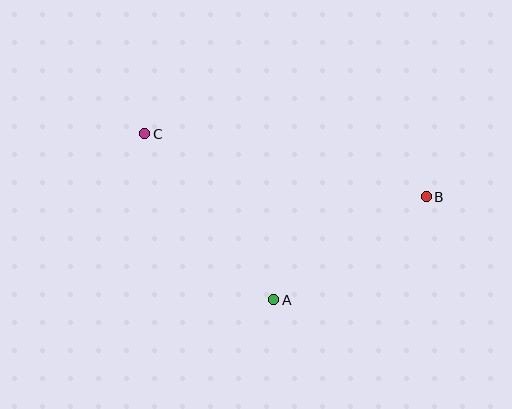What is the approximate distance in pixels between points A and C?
The distance between A and C is approximately 210 pixels.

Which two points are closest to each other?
Points A and B are closest to each other.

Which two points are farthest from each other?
Points B and C are farthest from each other.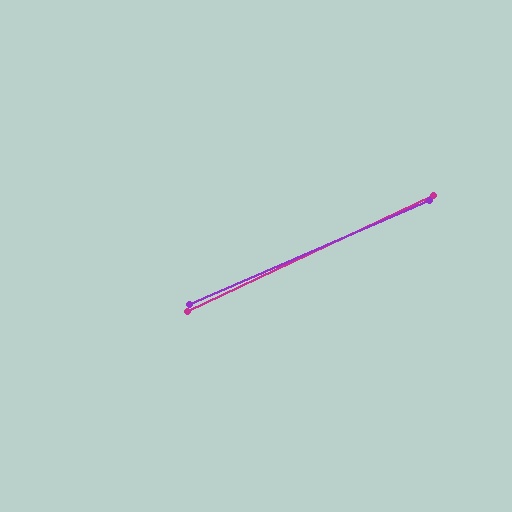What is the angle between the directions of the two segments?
Approximately 2 degrees.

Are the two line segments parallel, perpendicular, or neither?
Parallel — their directions differ by only 1.8°.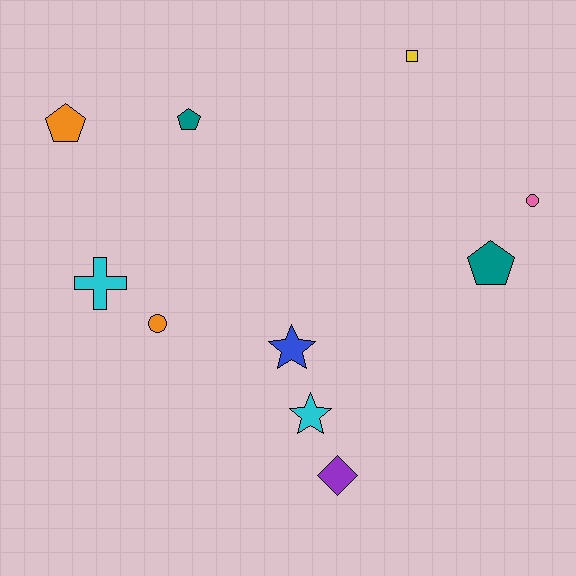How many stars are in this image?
There are 2 stars.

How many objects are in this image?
There are 10 objects.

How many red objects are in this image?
There are no red objects.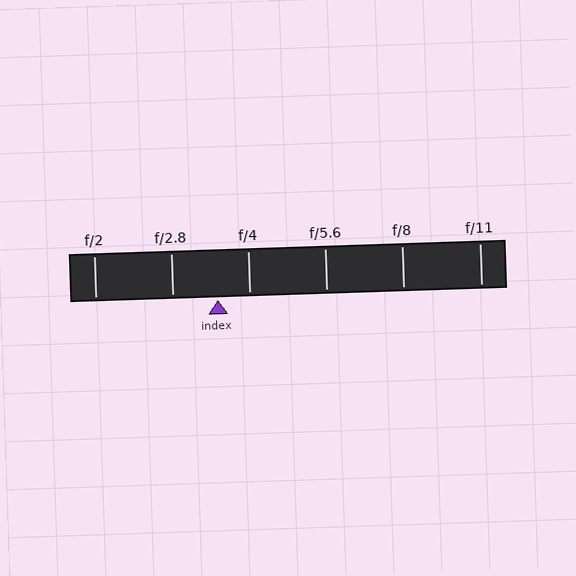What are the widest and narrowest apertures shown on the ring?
The widest aperture shown is f/2 and the narrowest is f/11.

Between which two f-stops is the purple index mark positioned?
The index mark is between f/2.8 and f/4.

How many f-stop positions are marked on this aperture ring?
There are 6 f-stop positions marked.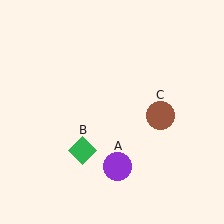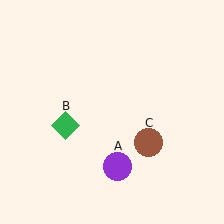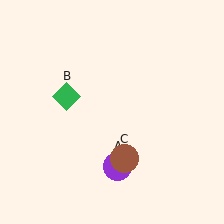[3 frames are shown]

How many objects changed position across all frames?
2 objects changed position: green diamond (object B), brown circle (object C).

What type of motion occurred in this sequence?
The green diamond (object B), brown circle (object C) rotated clockwise around the center of the scene.